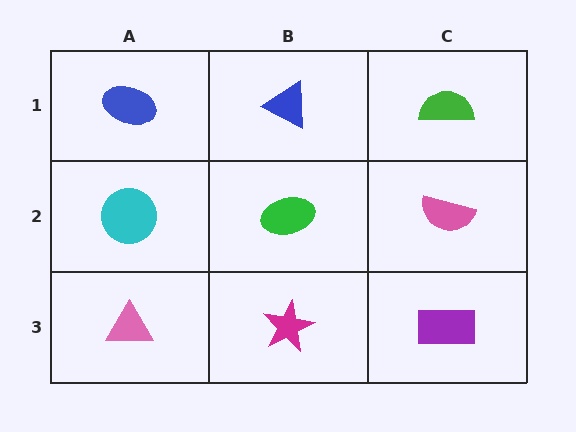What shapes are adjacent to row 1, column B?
A green ellipse (row 2, column B), a blue ellipse (row 1, column A), a green semicircle (row 1, column C).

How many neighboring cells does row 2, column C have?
3.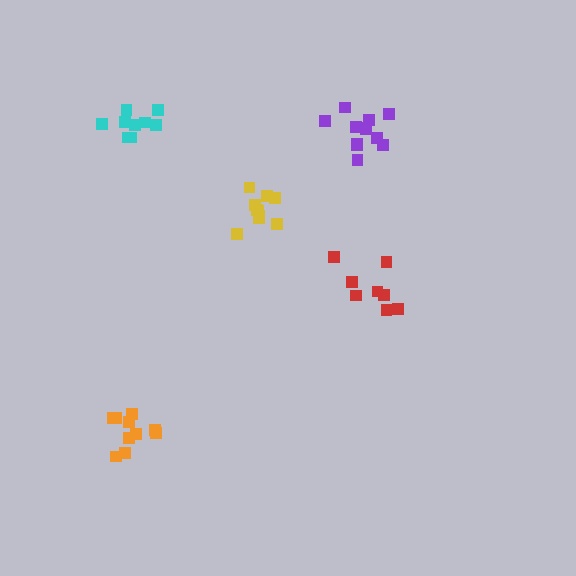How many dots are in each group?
Group 1: 9 dots, Group 2: 10 dots, Group 3: 10 dots, Group 4: 12 dots, Group 5: 9 dots (50 total).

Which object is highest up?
The cyan cluster is topmost.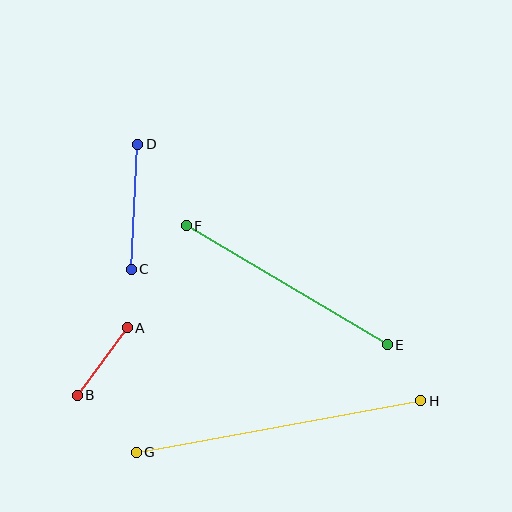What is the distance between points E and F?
The distance is approximately 234 pixels.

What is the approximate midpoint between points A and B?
The midpoint is at approximately (102, 362) pixels.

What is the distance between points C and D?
The distance is approximately 125 pixels.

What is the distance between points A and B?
The distance is approximately 84 pixels.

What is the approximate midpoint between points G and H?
The midpoint is at approximately (278, 427) pixels.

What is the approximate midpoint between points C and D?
The midpoint is at approximately (135, 207) pixels.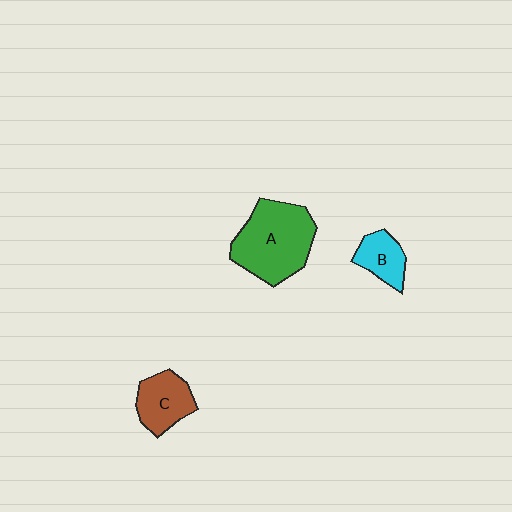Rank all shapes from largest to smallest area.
From largest to smallest: A (green), C (brown), B (cyan).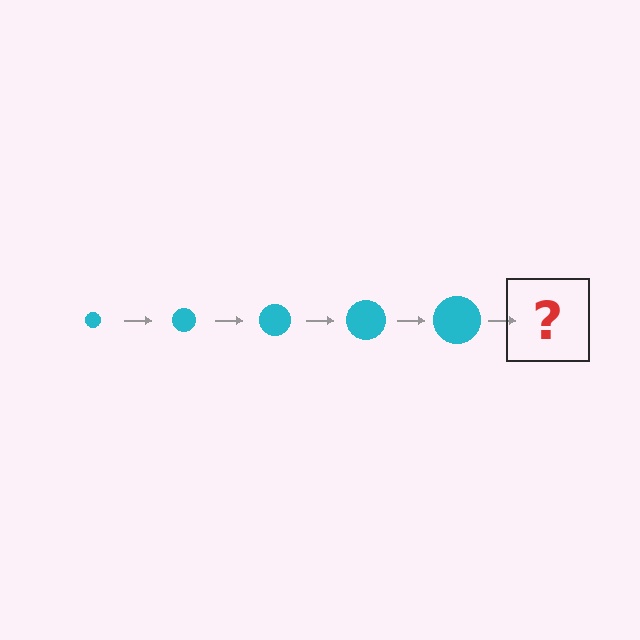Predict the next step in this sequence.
The next step is a cyan circle, larger than the previous one.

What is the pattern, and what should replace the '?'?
The pattern is that the circle gets progressively larger each step. The '?' should be a cyan circle, larger than the previous one.